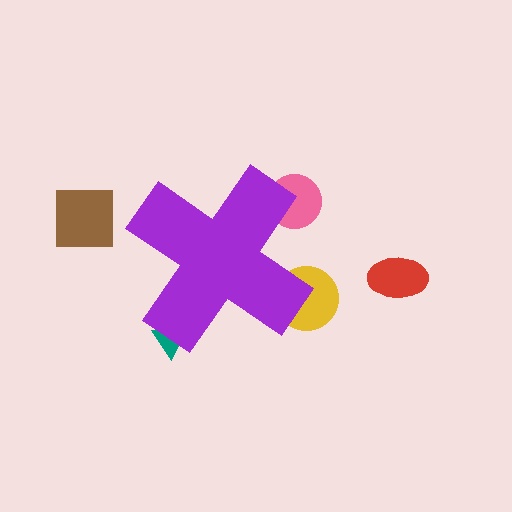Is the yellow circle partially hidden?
Yes, the yellow circle is partially hidden behind the purple cross.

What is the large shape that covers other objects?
A purple cross.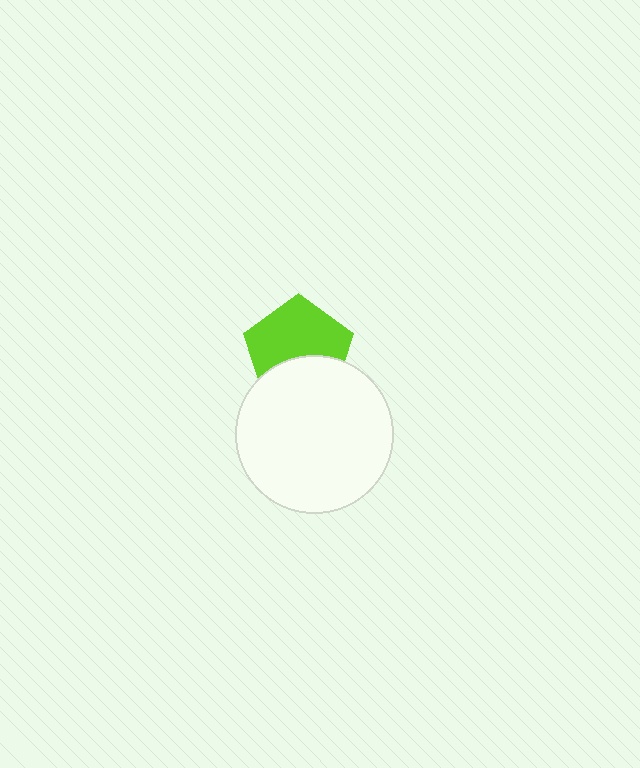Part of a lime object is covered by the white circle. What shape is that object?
It is a pentagon.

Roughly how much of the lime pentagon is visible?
About half of it is visible (roughly 62%).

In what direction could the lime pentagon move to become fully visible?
The lime pentagon could move up. That would shift it out from behind the white circle entirely.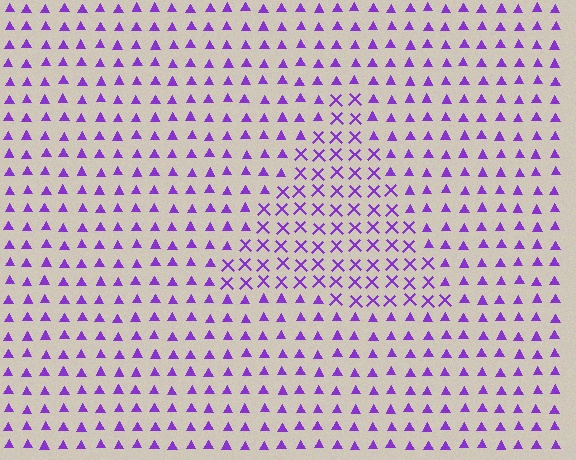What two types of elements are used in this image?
The image uses X marks inside the triangle region and triangles outside it.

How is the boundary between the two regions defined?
The boundary is defined by a change in element shape: X marks inside vs. triangles outside. All elements share the same color and spacing.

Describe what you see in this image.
The image is filled with small purple elements arranged in a uniform grid. A triangle-shaped region contains X marks, while the surrounding area contains triangles. The boundary is defined purely by the change in element shape.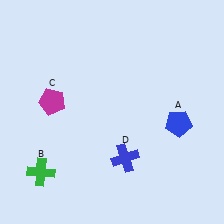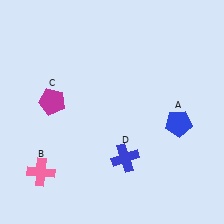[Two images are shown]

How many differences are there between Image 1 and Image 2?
There is 1 difference between the two images.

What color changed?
The cross (B) changed from green in Image 1 to pink in Image 2.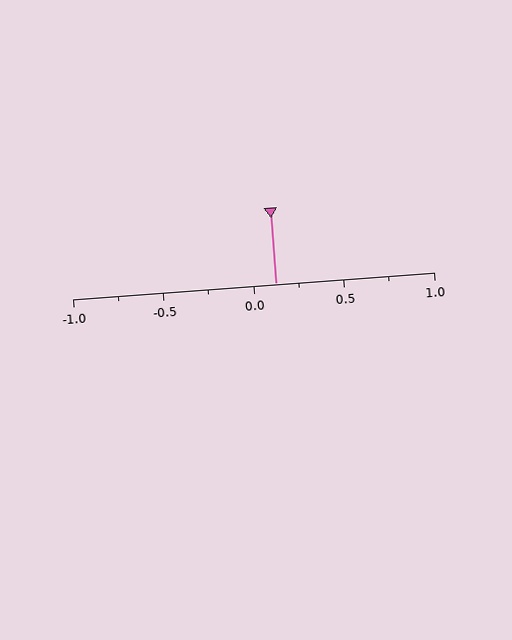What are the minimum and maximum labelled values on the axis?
The axis runs from -1.0 to 1.0.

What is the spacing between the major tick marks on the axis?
The major ticks are spaced 0.5 apart.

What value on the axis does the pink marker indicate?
The marker indicates approximately 0.12.